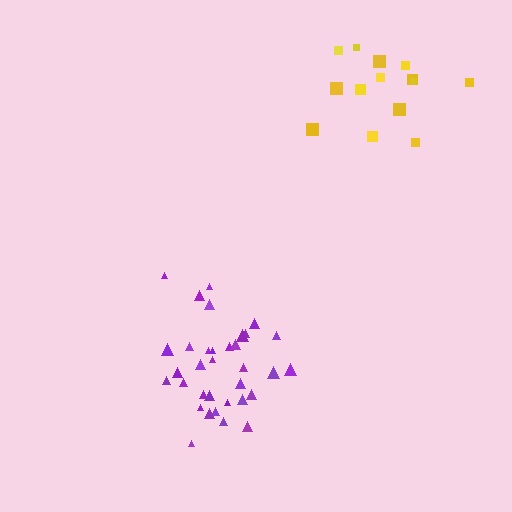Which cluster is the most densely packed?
Purple.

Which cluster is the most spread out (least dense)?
Yellow.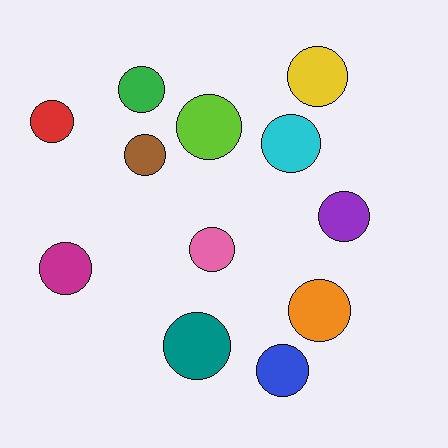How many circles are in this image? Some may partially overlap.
There are 12 circles.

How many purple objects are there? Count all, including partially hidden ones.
There is 1 purple object.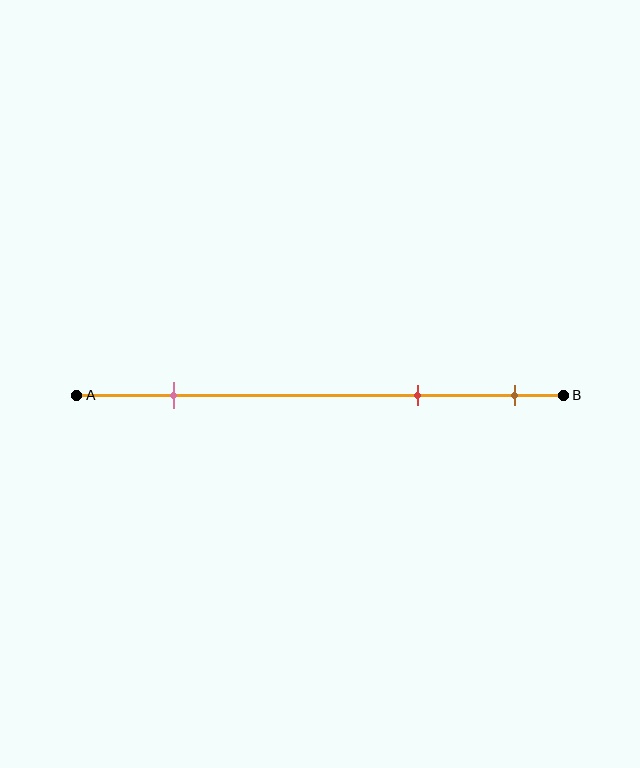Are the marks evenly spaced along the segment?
No, the marks are not evenly spaced.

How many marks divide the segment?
There are 3 marks dividing the segment.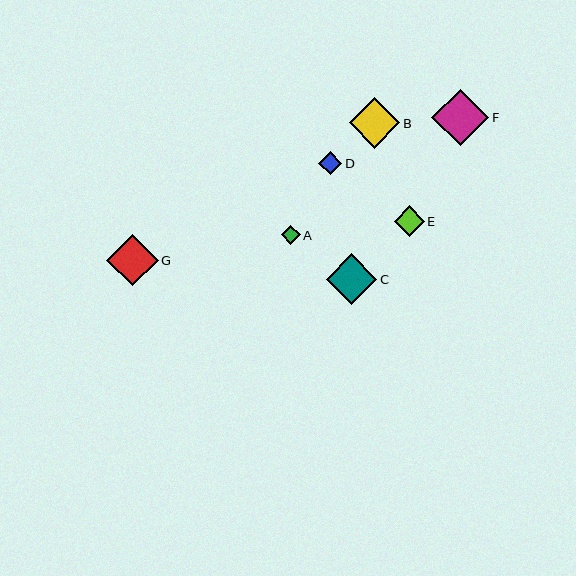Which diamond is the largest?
Diamond F is the largest with a size of approximately 57 pixels.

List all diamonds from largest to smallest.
From largest to smallest: F, G, B, C, E, D, A.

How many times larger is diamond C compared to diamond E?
Diamond C is approximately 1.7 times the size of diamond E.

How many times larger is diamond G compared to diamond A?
Diamond G is approximately 2.7 times the size of diamond A.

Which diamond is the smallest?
Diamond A is the smallest with a size of approximately 19 pixels.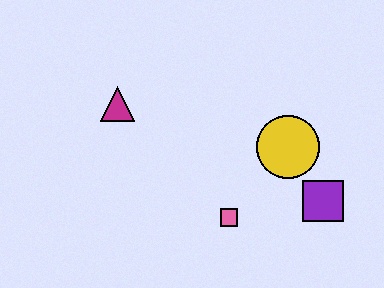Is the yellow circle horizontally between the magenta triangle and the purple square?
Yes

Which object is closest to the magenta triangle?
The pink square is closest to the magenta triangle.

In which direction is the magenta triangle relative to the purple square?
The magenta triangle is to the left of the purple square.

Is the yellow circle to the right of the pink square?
Yes